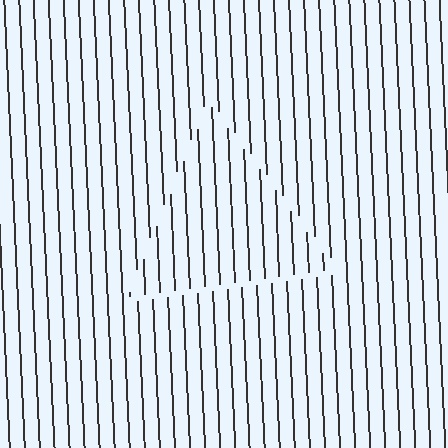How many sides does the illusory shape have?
3 sides — the line-ends trace a triangle.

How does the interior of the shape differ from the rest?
The interior of the shape contains the same grating, shifted by half a period — the contour is defined by the phase discontinuity where line-ends from the inner and outer gratings abut.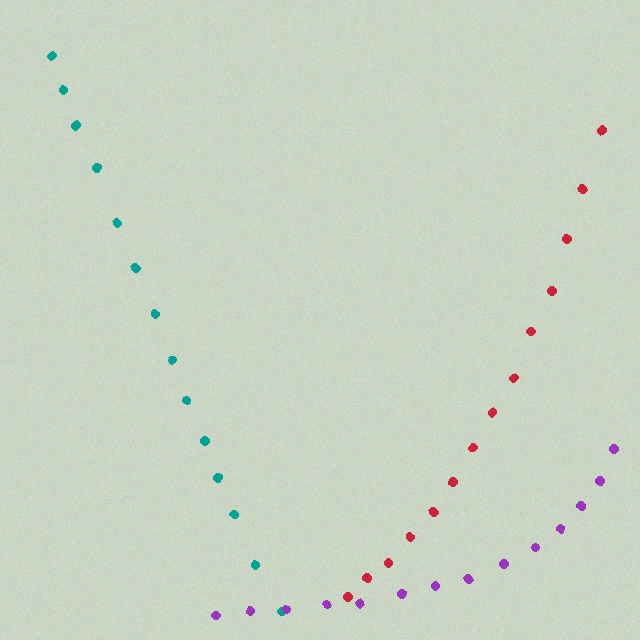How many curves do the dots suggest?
There are 3 distinct paths.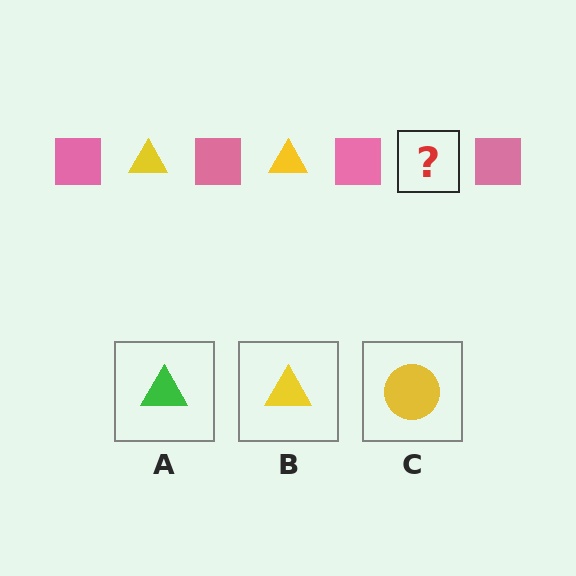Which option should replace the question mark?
Option B.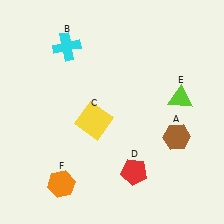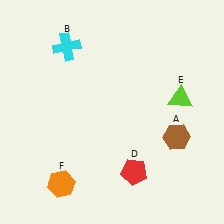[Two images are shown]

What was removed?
The yellow square (C) was removed in Image 2.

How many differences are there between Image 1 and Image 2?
There is 1 difference between the two images.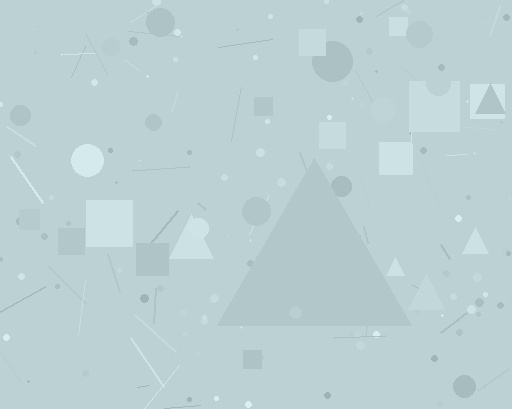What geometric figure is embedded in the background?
A triangle is embedded in the background.